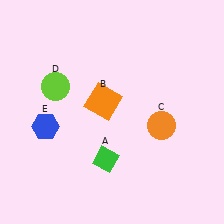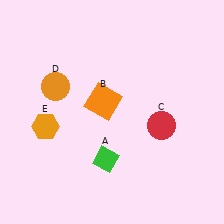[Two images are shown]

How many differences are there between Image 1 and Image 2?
There are 3 differences between the two images.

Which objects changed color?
C changed from orange to red. D changed from lime to orange. E changed from blue to orange.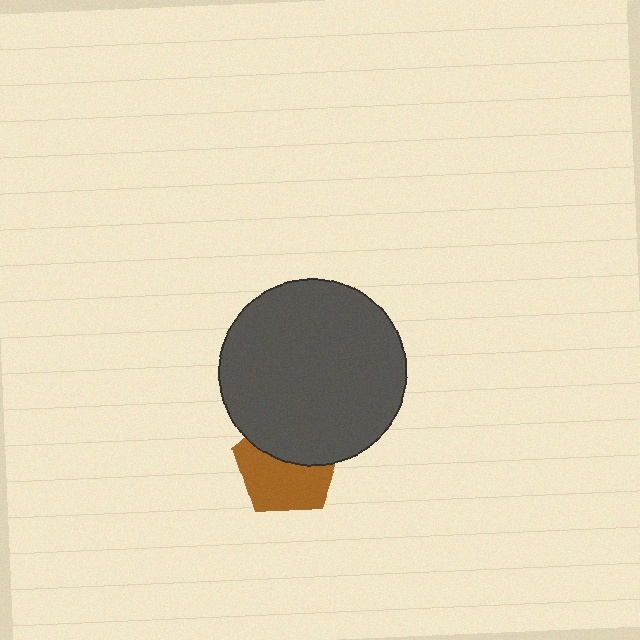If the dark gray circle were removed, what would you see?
You would see the complete brown pentagon.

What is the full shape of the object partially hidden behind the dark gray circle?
The partially hidden object is a brown pentagon.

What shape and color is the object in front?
The object in front is a dark gray circle.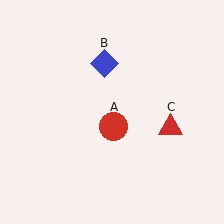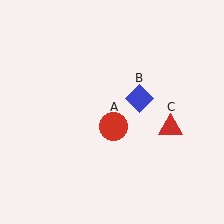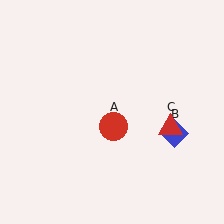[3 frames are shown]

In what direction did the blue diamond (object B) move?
The blue diamond (object B) moved down and to the right.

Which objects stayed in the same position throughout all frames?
Red circle (object A) and red triangle (object C) remained stationary.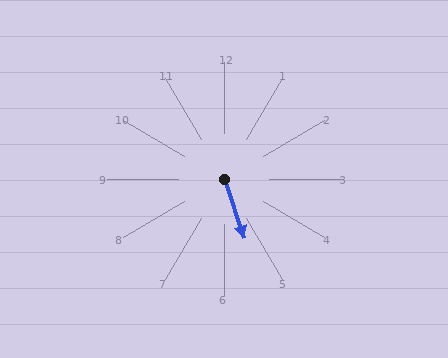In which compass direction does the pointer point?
South.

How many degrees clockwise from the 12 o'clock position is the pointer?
Approximately 161 degrees.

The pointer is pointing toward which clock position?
Roughly 5 o'clock.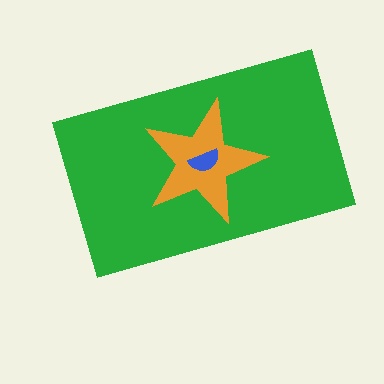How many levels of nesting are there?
3.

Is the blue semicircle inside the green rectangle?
Yes.